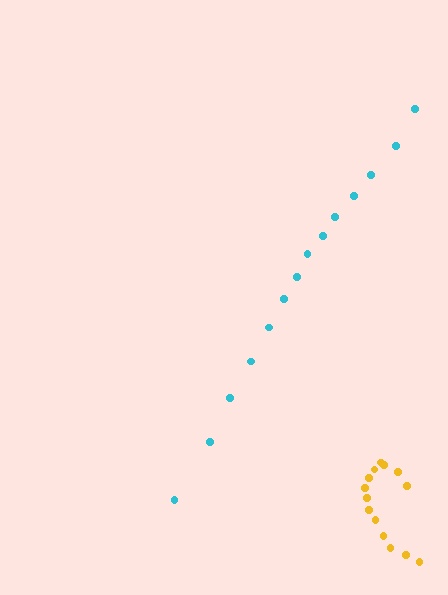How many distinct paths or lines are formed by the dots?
There are 2 distinct paths.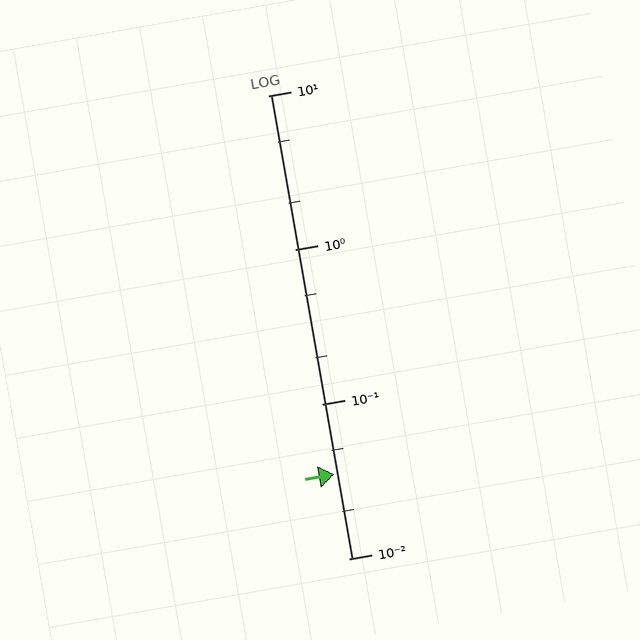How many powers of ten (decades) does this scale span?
The scale spans 3 decades, from 0.01 to 10.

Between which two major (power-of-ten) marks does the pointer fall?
The pointer is between 0.01 and 0.1.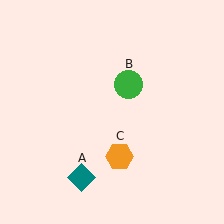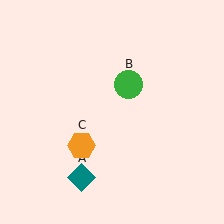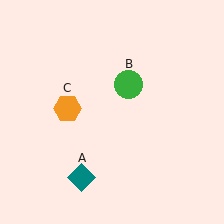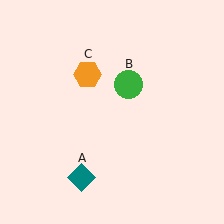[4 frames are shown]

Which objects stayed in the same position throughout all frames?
Teal diamond (object A) and green circle (object B) remained stationary.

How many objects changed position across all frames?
1 object changed position: orange hexagon (object C).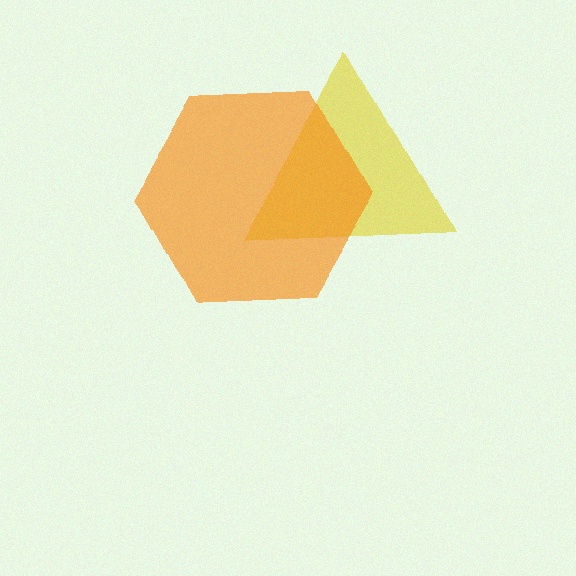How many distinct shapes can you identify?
There are 2 distinct shapes: a yellow triangle, an orange hexagon.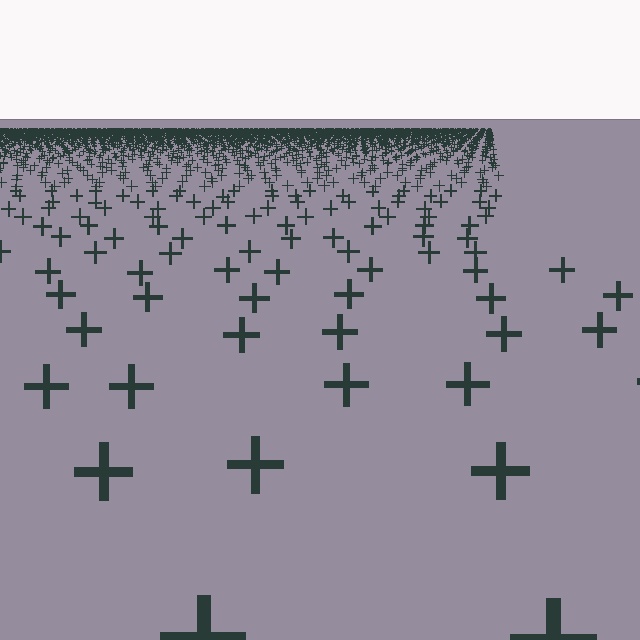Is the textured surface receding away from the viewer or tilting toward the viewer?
The surface is receding away from the viewer. Texture elements get smaller and denser toward the top.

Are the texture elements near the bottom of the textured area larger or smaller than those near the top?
Larger. Near the bottom, elements are closer to the viewer and appear at a bigger on-screen size.